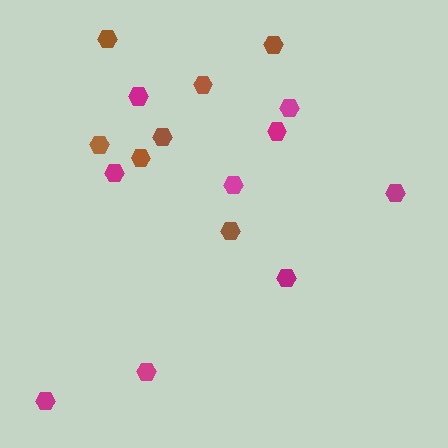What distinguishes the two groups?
There are 2 groups: one group of magenta hexagons (9) and one group of brown hexagons (7).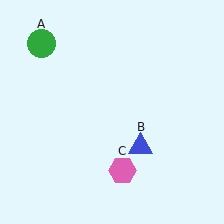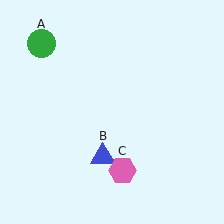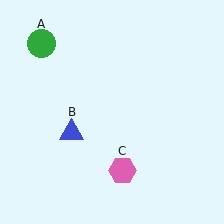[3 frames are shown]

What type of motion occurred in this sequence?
The blue triangle (object B) rotated clockwise around the center of the scene.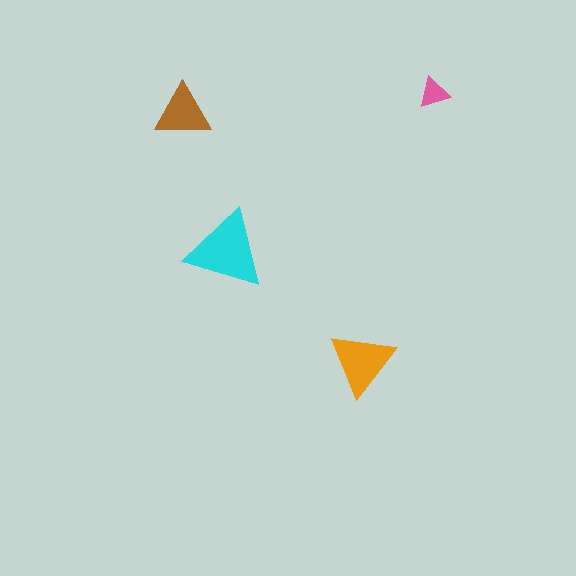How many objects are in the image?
There are 4 objects in the image.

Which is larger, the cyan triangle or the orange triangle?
The cyan one.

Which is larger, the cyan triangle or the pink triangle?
The cyan one.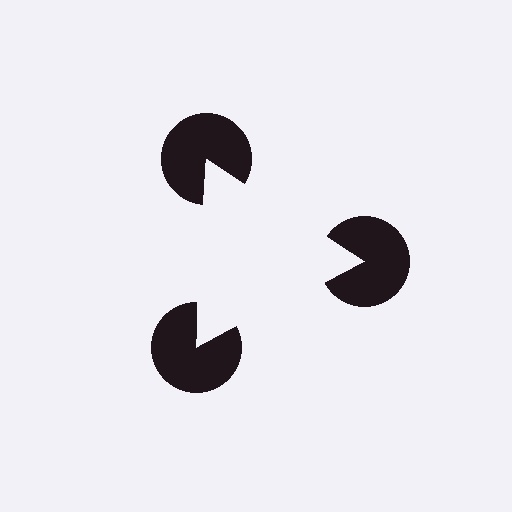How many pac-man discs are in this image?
There are 3 — one at each vertex of the illusory triangle.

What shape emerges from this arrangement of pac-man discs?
An illusory triangle — its edges are inferred from the aligned wedge cuts in the pac-man discs, not physically drawn.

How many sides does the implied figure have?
3 sides.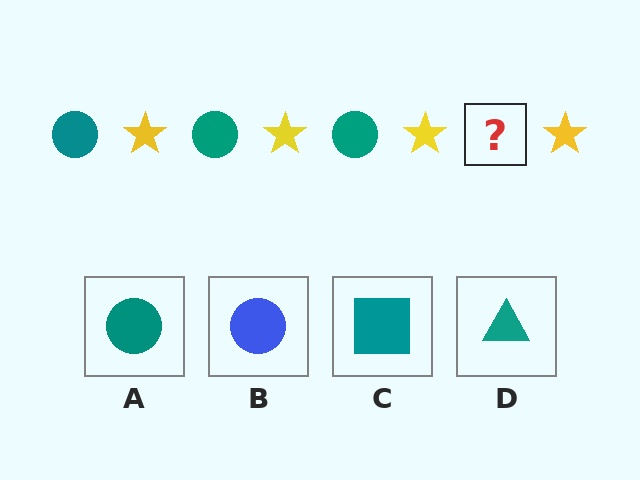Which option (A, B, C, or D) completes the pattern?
A.